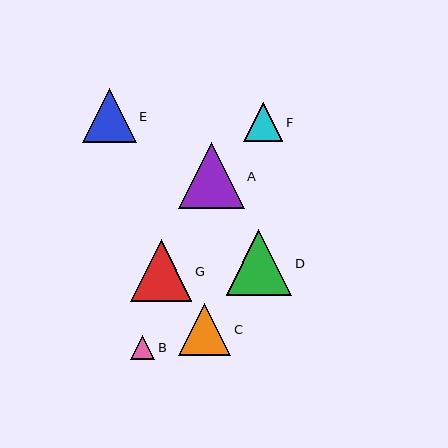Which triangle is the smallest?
Triangle B is the smallest with a size of approximately 24 pixels.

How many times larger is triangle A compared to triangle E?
Triangle A is approximately 1.2 times the size of triangle E.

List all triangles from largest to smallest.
From largest to smallest: A, D, G, E, C, F, B.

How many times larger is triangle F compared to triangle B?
Triangle F is approximately 1.6 times the size of triangle B.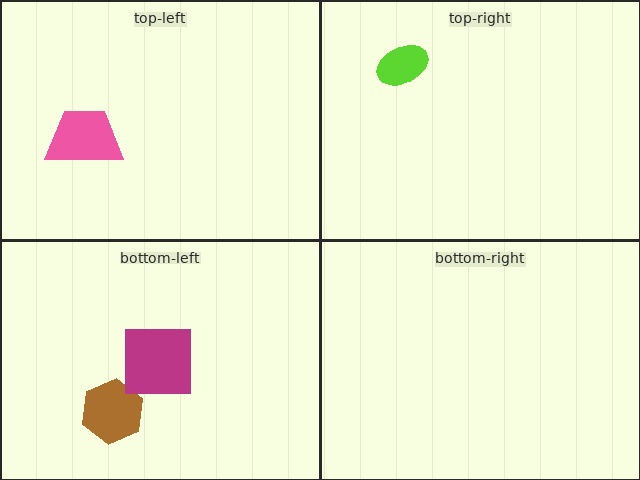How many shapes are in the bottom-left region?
2.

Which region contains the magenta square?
The bottom-left region.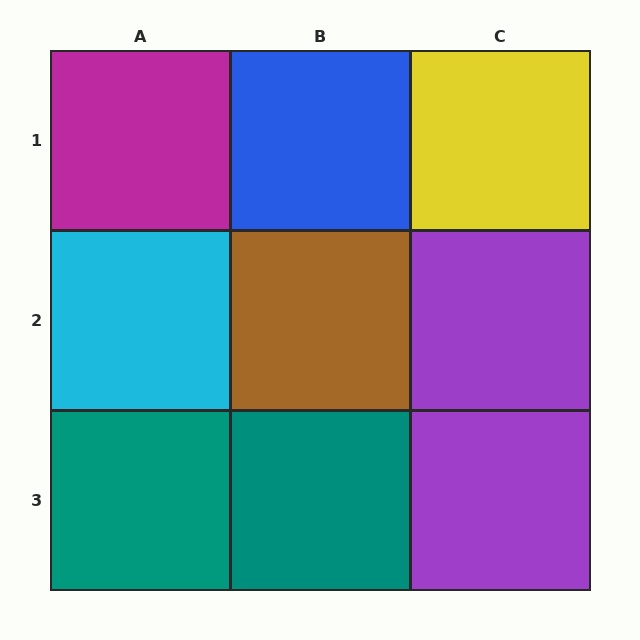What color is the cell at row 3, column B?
Teal.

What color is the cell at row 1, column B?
Blue.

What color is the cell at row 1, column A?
Magenta.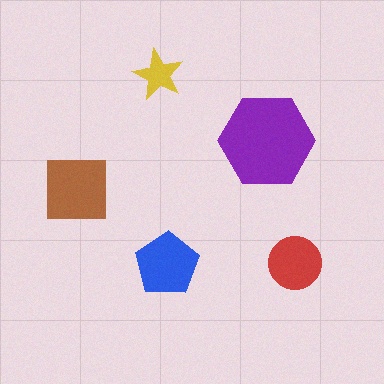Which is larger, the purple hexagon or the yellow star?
The purple hexagon.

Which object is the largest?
The purple hexagon.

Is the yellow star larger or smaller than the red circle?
Smaller.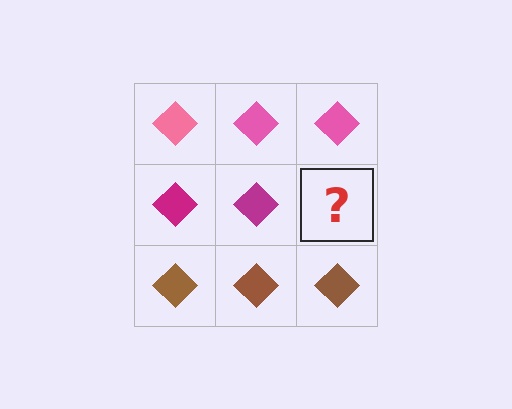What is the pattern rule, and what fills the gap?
The rule is that each row has a consistent color. The gap should be filled with a magenta diamond.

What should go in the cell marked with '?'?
The missing cell should contain a magenta diamond.